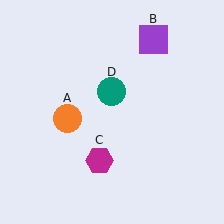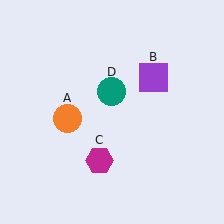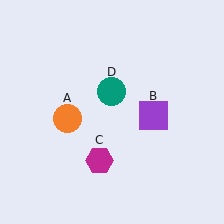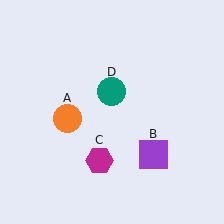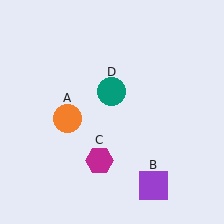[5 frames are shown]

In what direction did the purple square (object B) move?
The purple square (object B) moved down.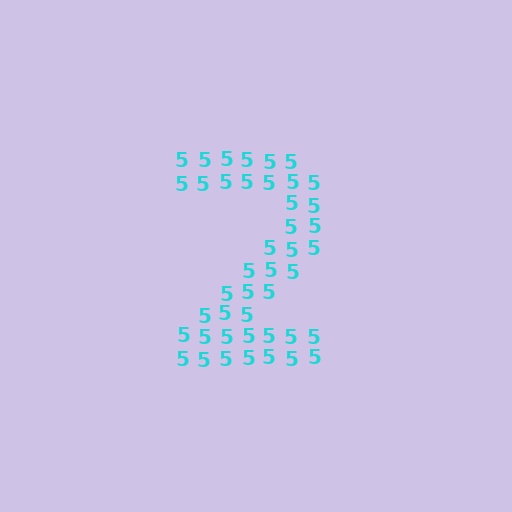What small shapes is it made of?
It is made of small digit 5's.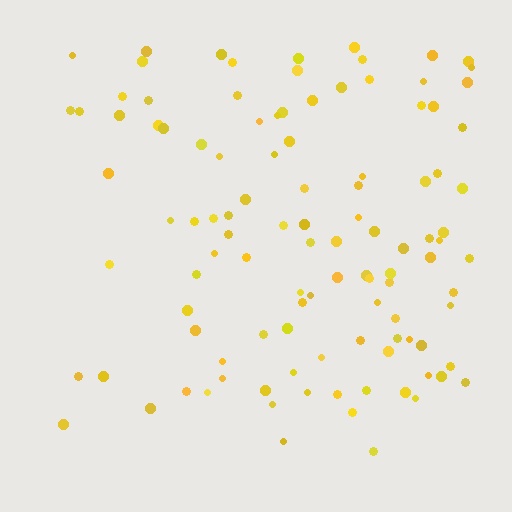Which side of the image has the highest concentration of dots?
The right.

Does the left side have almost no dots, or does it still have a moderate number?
Still a moderate number, just noticeably fewer than the right.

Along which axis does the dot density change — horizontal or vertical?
Horizontal.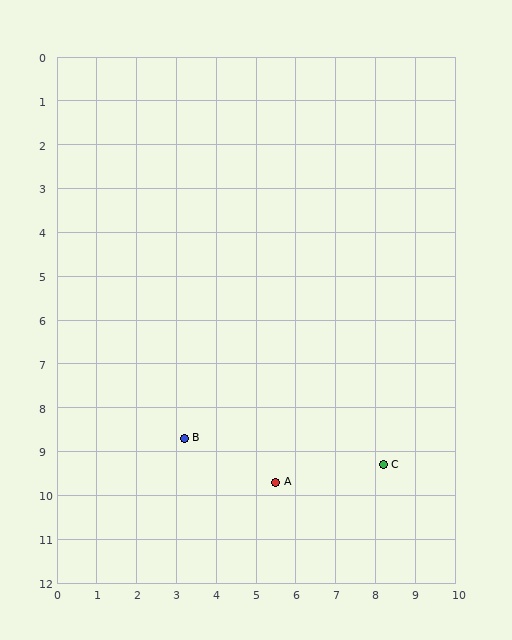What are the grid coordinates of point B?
Point B is at approximately (3.2, 8.7).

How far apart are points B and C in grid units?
Points B and C are about 5.0 grid units apart.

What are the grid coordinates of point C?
Point C is at approximately (8.2, 9.3).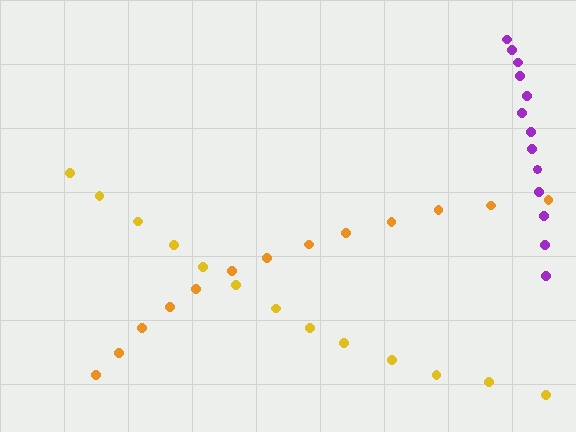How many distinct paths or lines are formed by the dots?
There are 3 distinct paths.